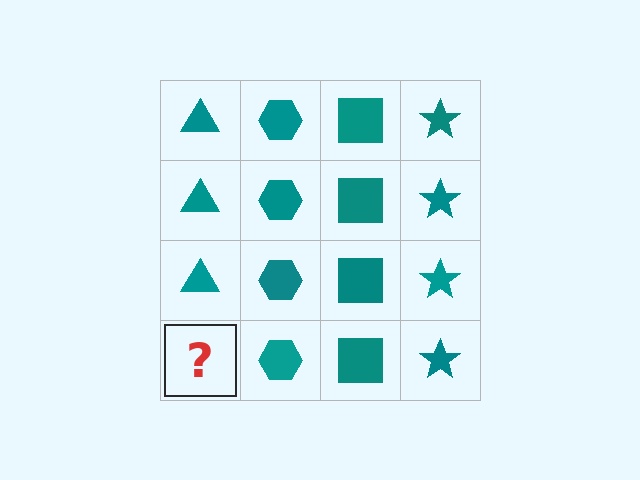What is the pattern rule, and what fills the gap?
The rule is that each column has a consistent shape. The gap should be filled with a teal triangle.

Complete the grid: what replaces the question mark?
The question mark should be replaced with a teal triangle.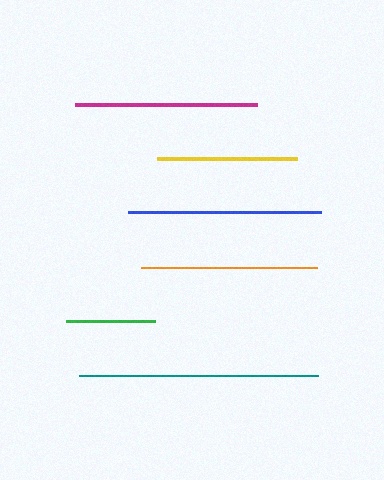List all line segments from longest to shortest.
From longest to shortest: teal, blue, magenta, orange, yellow, green.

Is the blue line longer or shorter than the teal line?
The teal line is longer than the blue line.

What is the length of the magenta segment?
The magenta segment is approximately 182 pixels long.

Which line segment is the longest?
The teal line is the longest at approximately 239 pixels.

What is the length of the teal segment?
The teal segment is approximately 239 pixels long.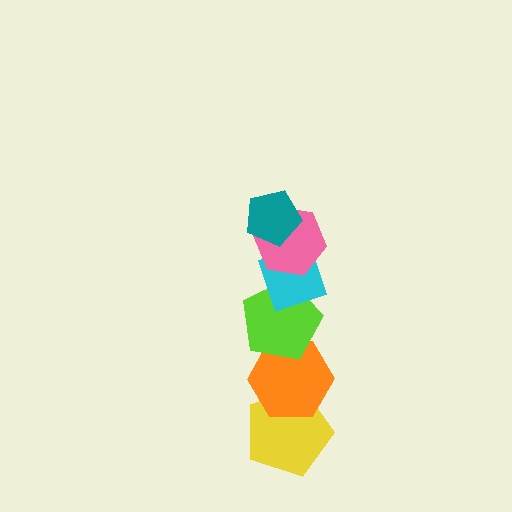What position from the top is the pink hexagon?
The pink hexagon is 2nd from the top.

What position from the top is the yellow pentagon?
The yellow pentagon is 6th from the top.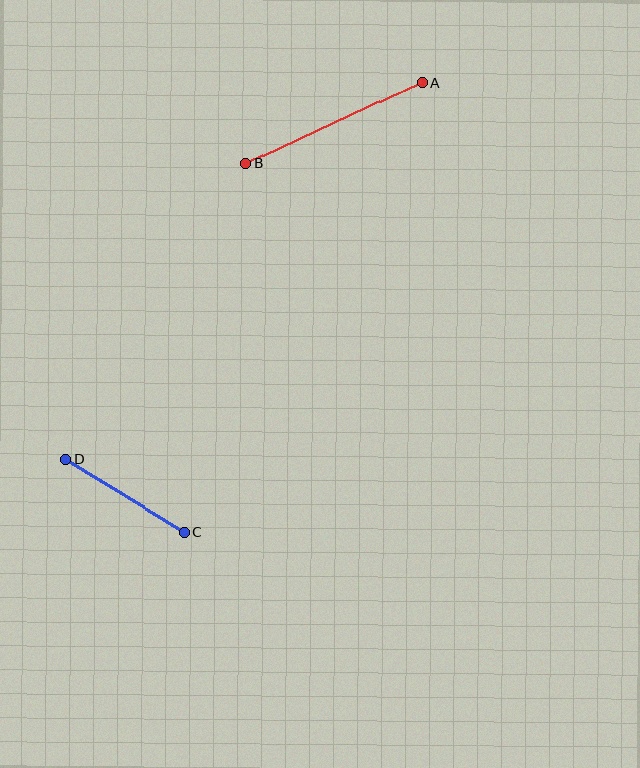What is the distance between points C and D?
The distance is approximately 138 pixels.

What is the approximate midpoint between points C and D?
The midpoint is at approximately (125, 496) pixels.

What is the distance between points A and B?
The distance is approximately 194 pixels.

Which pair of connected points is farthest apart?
Points A and B are farthest apart.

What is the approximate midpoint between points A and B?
The midpoint is at approximately (334, 123) pixels.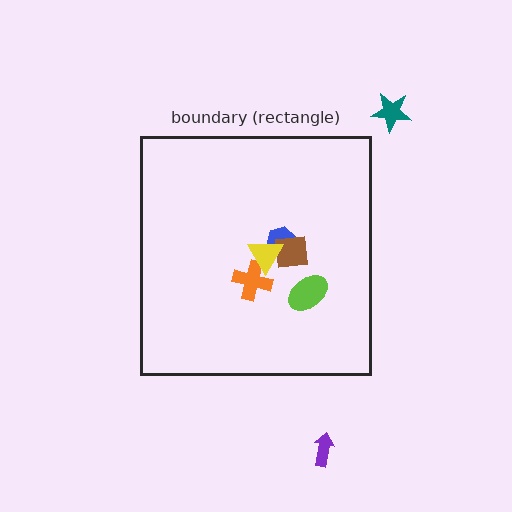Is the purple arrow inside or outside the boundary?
Outside.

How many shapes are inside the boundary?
5 inside, 2 outside.